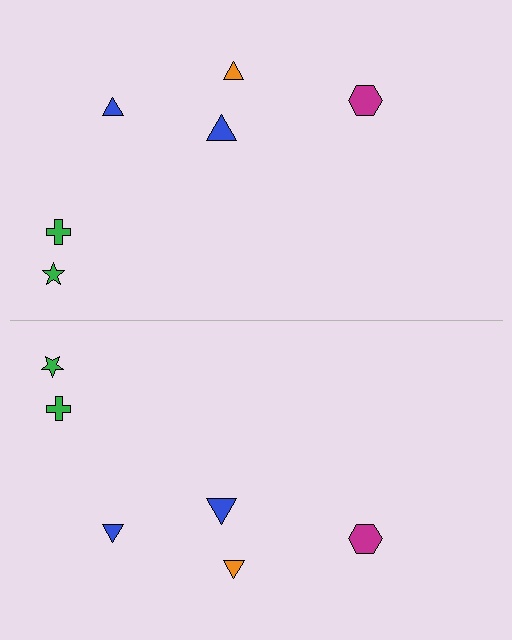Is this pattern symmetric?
Yes, this pattern has bilateral (reflection) symmetry.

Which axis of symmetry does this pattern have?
The pattern has a horizontal axis of symmetry running through the center of the image.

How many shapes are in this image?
There are 12 shapes in this image.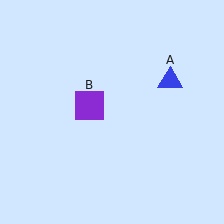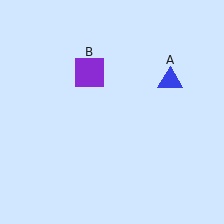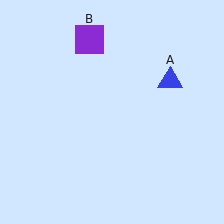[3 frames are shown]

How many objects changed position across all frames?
1 object changed position: purple square (object B).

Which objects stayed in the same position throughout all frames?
Blue triangle (object A) remained stationary.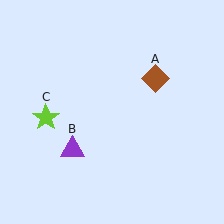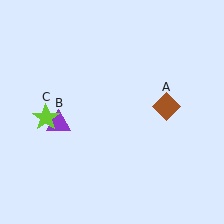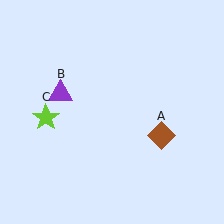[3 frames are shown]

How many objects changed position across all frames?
2 objects changed position: brown diamond (object A), purple triangle (object B).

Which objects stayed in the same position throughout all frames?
Lime star (object C) remained stationary.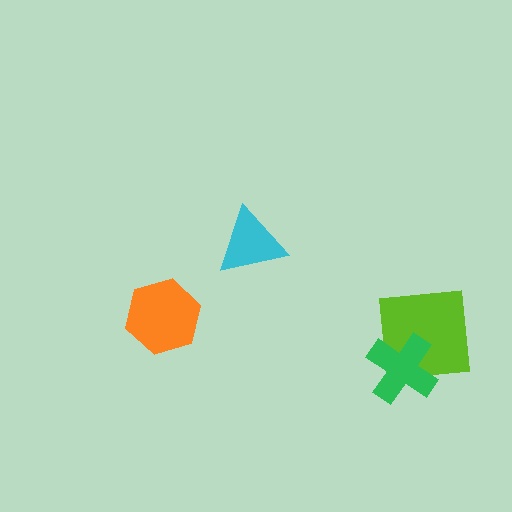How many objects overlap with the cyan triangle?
0 objects overlap with the cyan triangle.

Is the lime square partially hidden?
Yes, it is partially covered by another shape.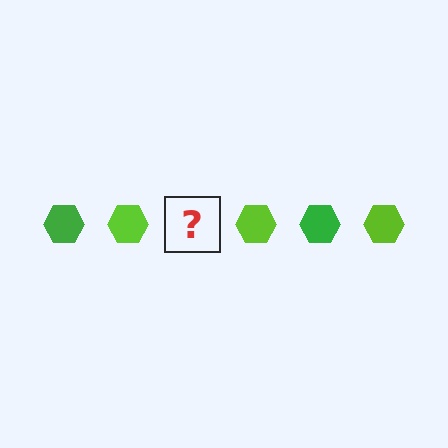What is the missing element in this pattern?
The missing element is a green hexagon.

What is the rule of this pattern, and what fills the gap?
The rule is that the pattern cycles through green, lime hexagons. The gap should be filled with a green hexagon.